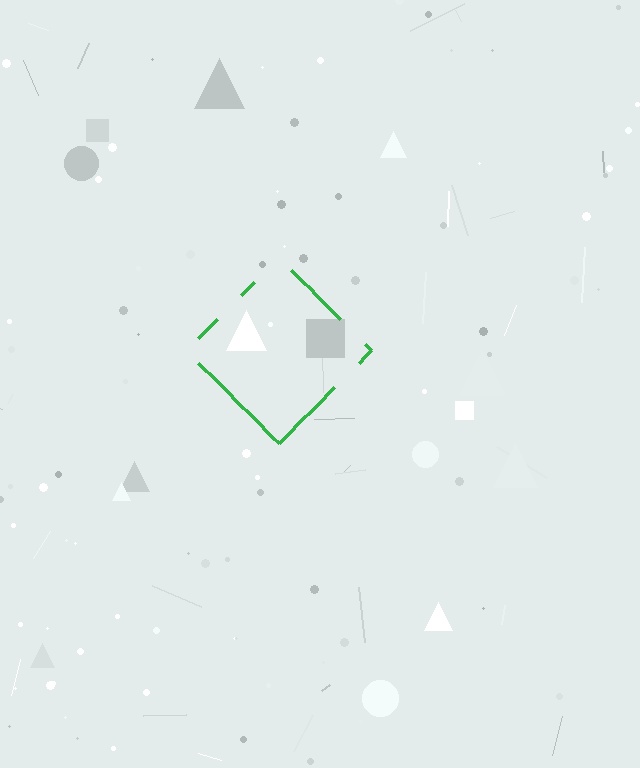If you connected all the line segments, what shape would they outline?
They would outline a diamond.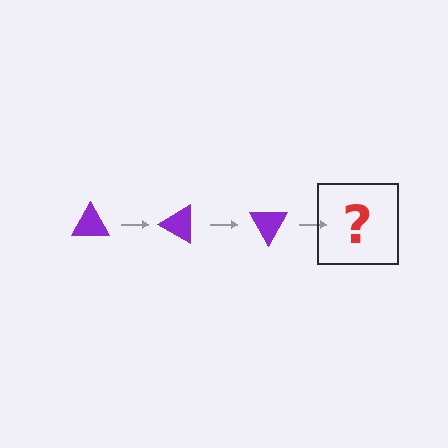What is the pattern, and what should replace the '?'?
The pattern is that the triangle rotates 30 degrees each step. The '?' should be a purple triangle rotated 90 degrees.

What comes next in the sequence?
The next element should be a purple triangle rotated 90 degrees.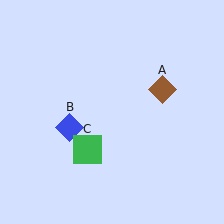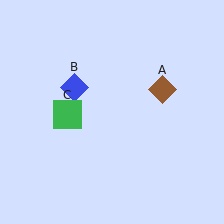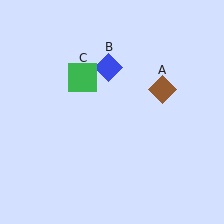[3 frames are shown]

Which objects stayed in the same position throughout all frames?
Brown diamond (object A) remained stationary.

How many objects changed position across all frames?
2 objects changed position: blue diamond (object B), green square (object C).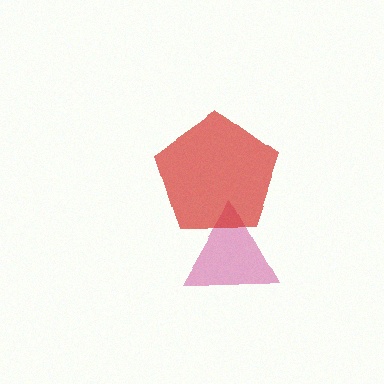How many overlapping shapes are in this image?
There are 2 overlapping shapes in the image.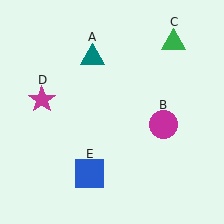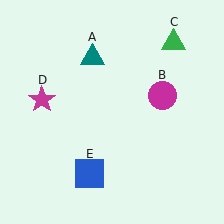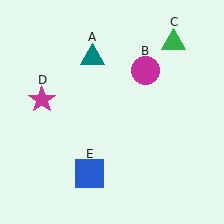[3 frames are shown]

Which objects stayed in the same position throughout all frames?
Teal triangle (object A) and green triangle (object C) and magenta star (object D) and blue square (object E) remained stationary.